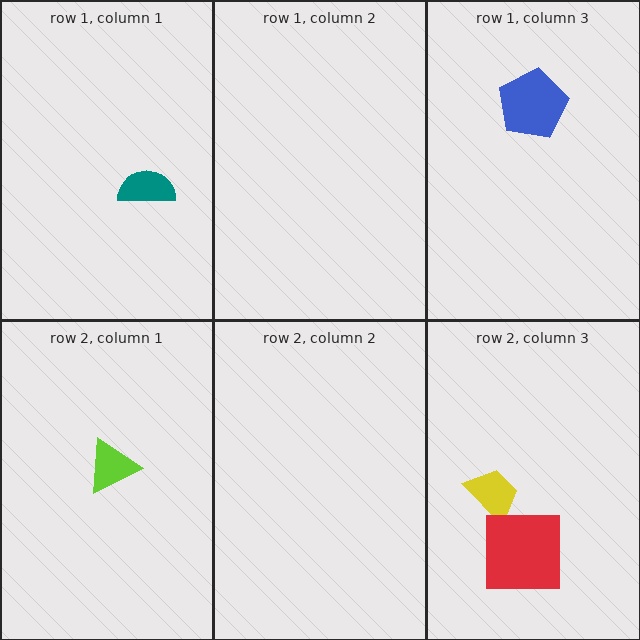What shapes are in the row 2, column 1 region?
The lime triangle.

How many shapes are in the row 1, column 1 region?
1.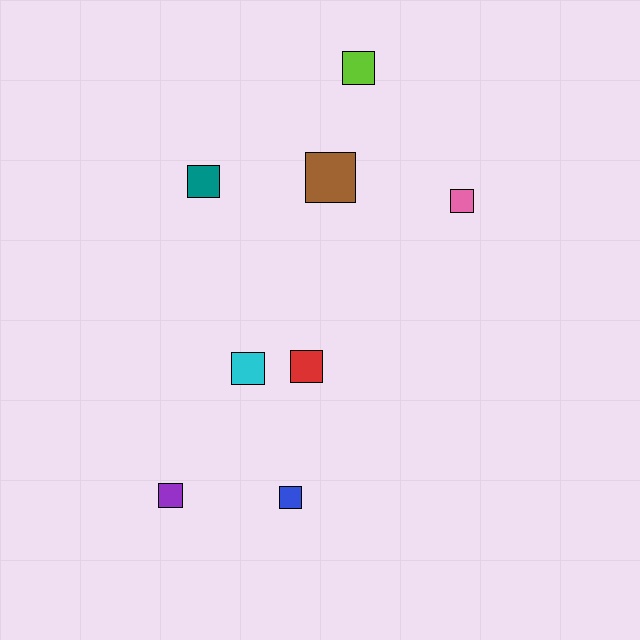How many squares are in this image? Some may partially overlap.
There are 8 squares.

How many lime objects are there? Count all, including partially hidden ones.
There is 1 lime object.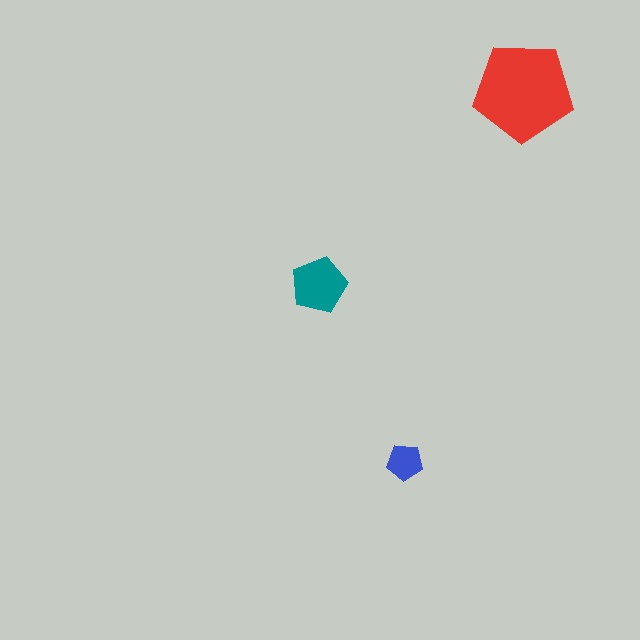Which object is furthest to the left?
The teal pentagon is leftmost.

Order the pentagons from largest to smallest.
the red one, the teal one, the blue one.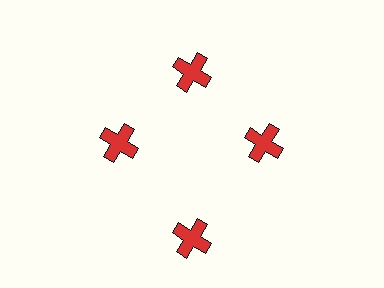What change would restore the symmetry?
The symmetry would be restored by moving it inward, back onto the ring so that all 4 crosses sit at equal angles and equal distance from the center.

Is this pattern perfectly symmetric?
No. The 4 red crosses are arranged in a ring, but one element near the 6 o'clock position is pushed outward from the center, breaking the 4-fold rotational symmetry.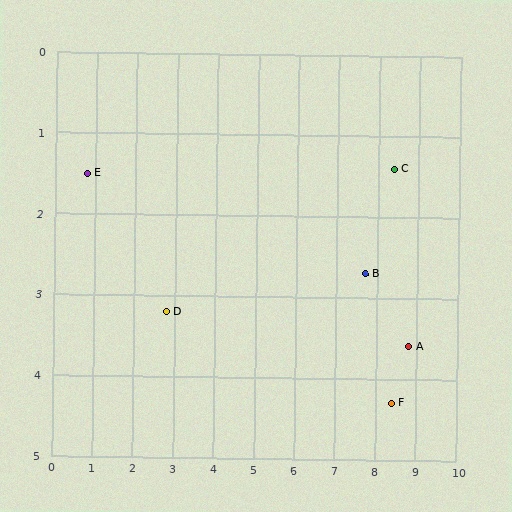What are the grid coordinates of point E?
Point E is at approximately (0.8, 1.5).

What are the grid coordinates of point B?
Point B is at approximately (7.7, 2.7).